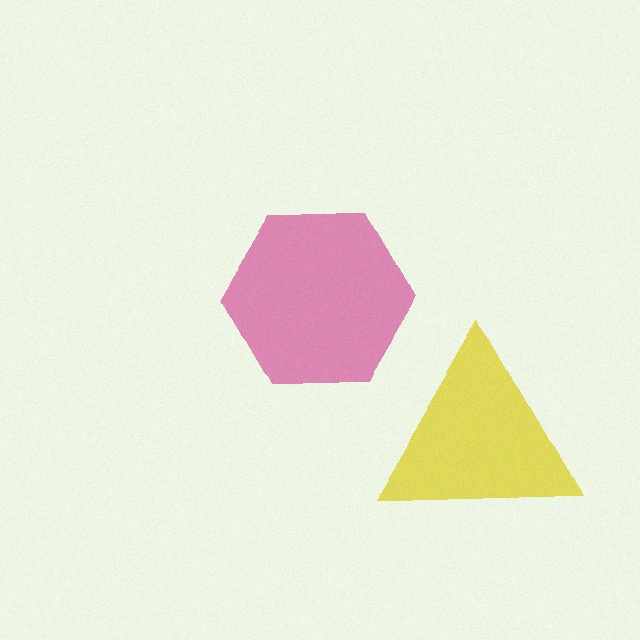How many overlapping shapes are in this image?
There are 2 overlapping shapes in the image.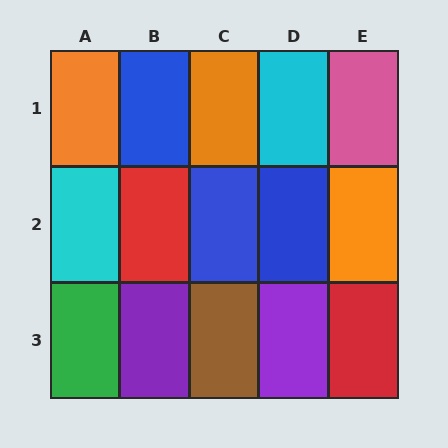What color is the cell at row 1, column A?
Orange.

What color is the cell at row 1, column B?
Blue.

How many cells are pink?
1 cell is pink.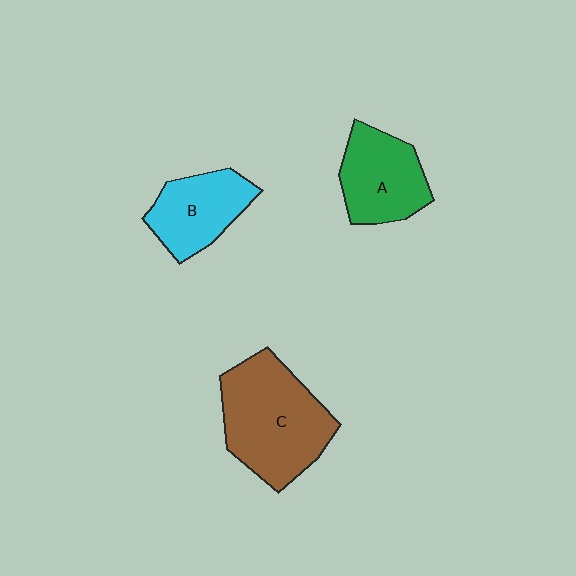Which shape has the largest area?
Shape C (brown).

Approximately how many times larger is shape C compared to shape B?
Approximately 1.7 times.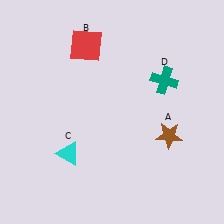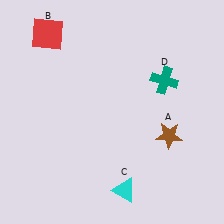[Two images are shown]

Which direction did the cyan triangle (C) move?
The cyan triangle (C) moved right.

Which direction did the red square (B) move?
The red square (B) moved left.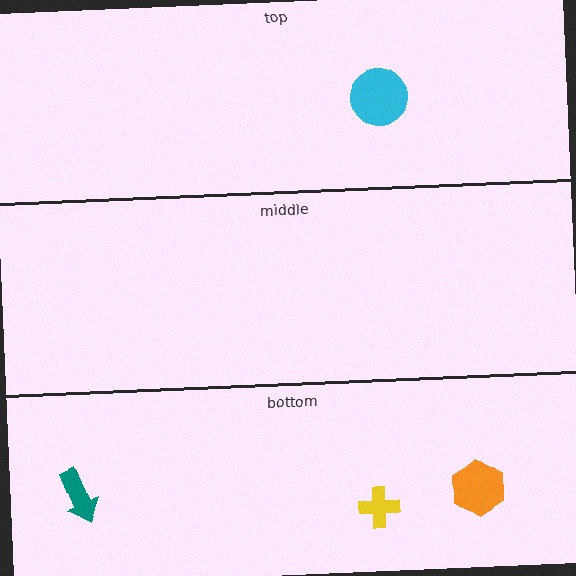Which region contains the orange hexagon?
The bottom region.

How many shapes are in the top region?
1.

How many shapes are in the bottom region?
3.